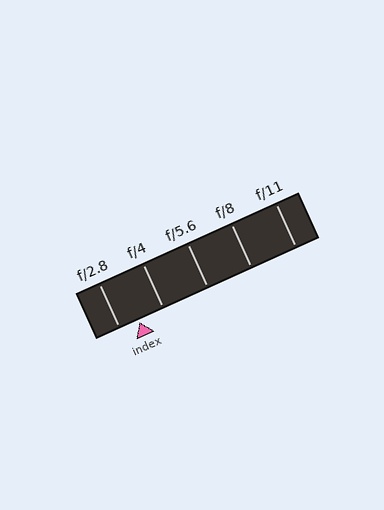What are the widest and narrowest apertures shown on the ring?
The widest aperture shown is f/2.8 and the narrowest is f/11.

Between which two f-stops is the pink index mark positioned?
The index mark is between f/2.8 and f/4.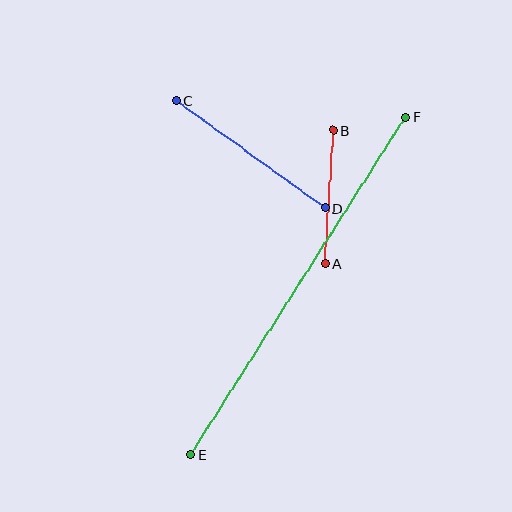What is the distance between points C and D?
The distance is approximately 183 pixels.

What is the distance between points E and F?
The distance is approximately 400 pixels.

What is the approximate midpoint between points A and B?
The midpoint is at approximately (329, 197) pixels.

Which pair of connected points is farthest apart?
Points E and F are farthest apart.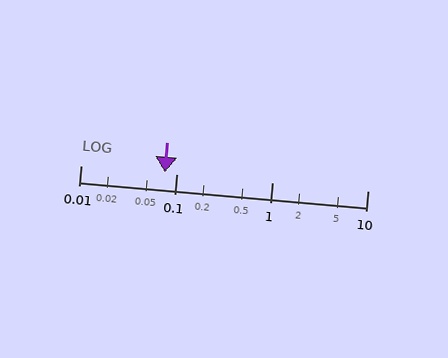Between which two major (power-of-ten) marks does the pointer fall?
The pointer is between 0.01 and 0.1.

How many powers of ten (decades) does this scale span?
The scale spans 3 decades, from 0.01 to 10.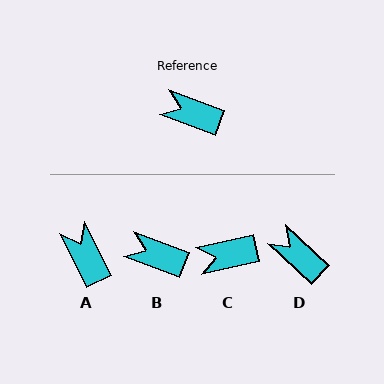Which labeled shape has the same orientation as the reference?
B.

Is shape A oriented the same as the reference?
No, it is off by about 43 degrees.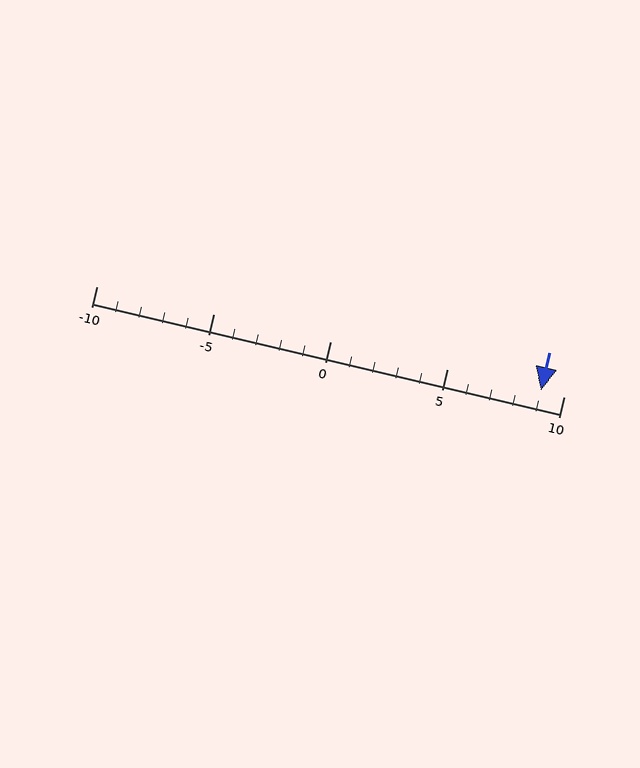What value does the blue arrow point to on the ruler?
The blue arrow points to approximately 9.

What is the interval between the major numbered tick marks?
The major tick marks are spaced 5 units apart.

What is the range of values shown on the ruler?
The ruler shows values from -10 to 10.